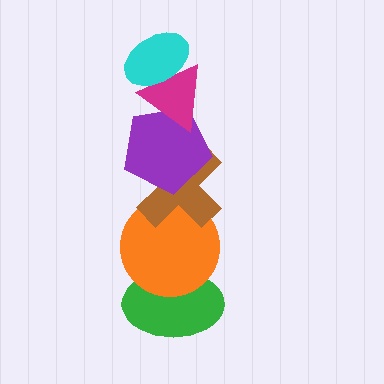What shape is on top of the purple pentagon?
The magenta triangle is on top of the purple pentagon.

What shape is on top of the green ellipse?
The orange circle is on top of the green ellipse.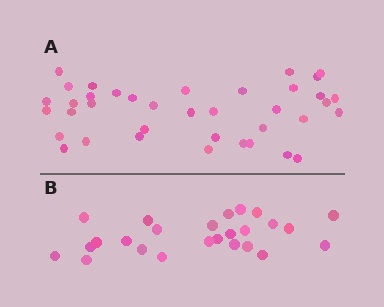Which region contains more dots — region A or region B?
Region A (the top region) has more dots.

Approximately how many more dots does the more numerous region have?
Region A has approximately 15 more dots than region B.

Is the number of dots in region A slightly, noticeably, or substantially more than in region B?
Region A has substantially more. The ratio is roughly 1.5 to 1.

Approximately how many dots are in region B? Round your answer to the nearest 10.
About 20 dots. (The exact count is 25, which rounds to 20.)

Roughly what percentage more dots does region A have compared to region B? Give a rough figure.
About 50% more.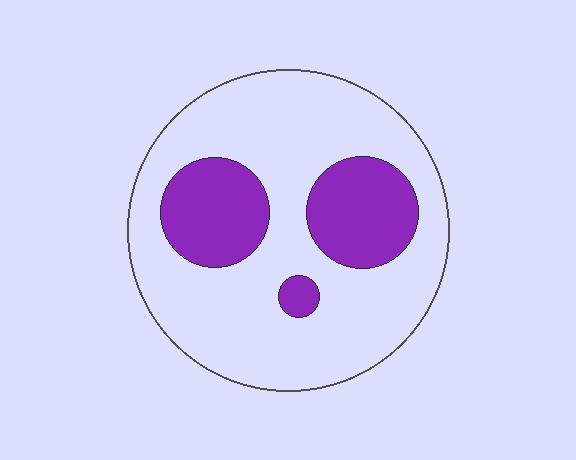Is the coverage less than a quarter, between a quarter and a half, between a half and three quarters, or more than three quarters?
Between a quarter and a half.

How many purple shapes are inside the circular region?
3.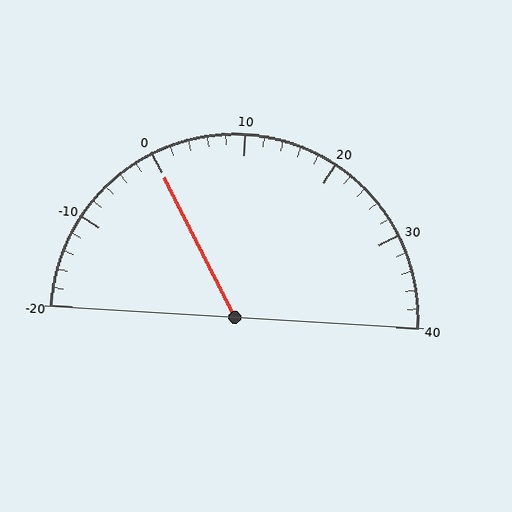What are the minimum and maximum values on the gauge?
The gauge ranges from -20 to 40.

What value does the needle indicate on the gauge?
The needle indicates approximately 0.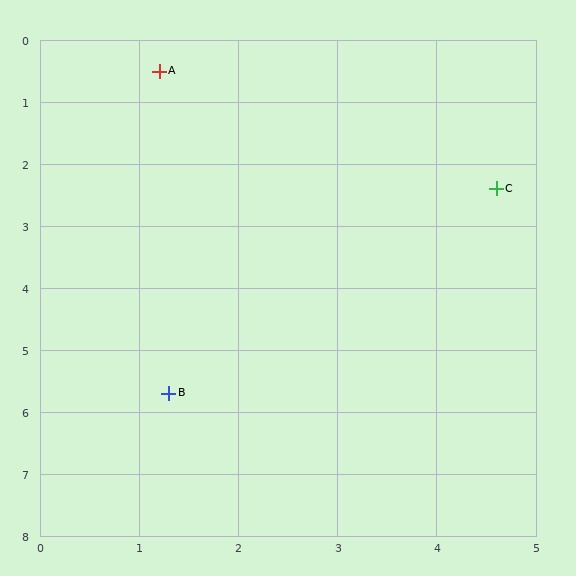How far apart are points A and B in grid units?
Points A and B are about 5.2 grid units apart.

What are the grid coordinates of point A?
Point A is at approximately (1.2, 0.5).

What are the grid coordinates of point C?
Point C is at approximately (4.6, 2.4).